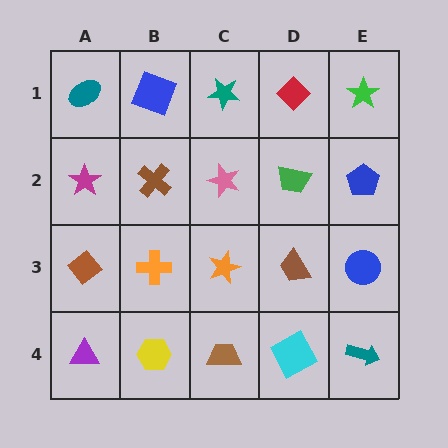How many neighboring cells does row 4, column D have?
3.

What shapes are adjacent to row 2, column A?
A teal ellipse (row 1, column A), a brown diamond (row 3, column A), a brown cross (row 2, column B).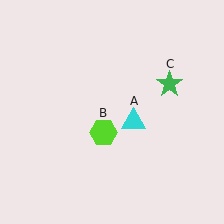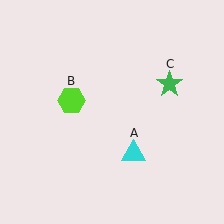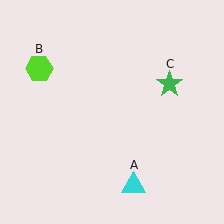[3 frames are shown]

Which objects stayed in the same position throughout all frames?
Green star (object C) remained stationary.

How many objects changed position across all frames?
2 objects changed position: cyan triangle (object A), lime hexagon (object B).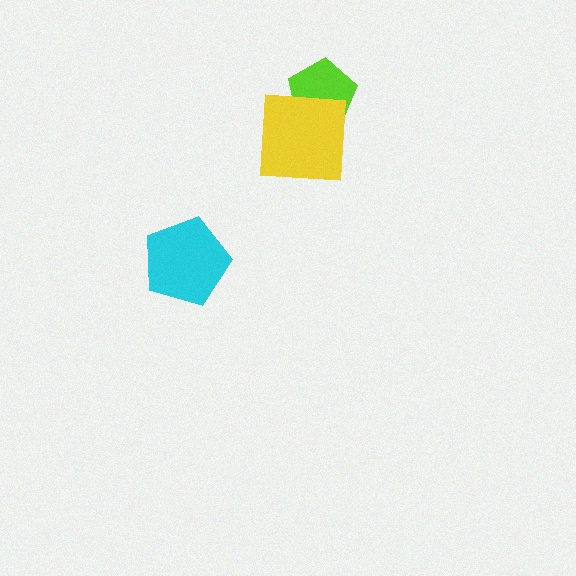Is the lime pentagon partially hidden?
Yes, it is partially covered by another shape.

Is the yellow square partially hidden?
No, no other shape covers it.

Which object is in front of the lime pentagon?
The yellow square is in front of the lime pentagon.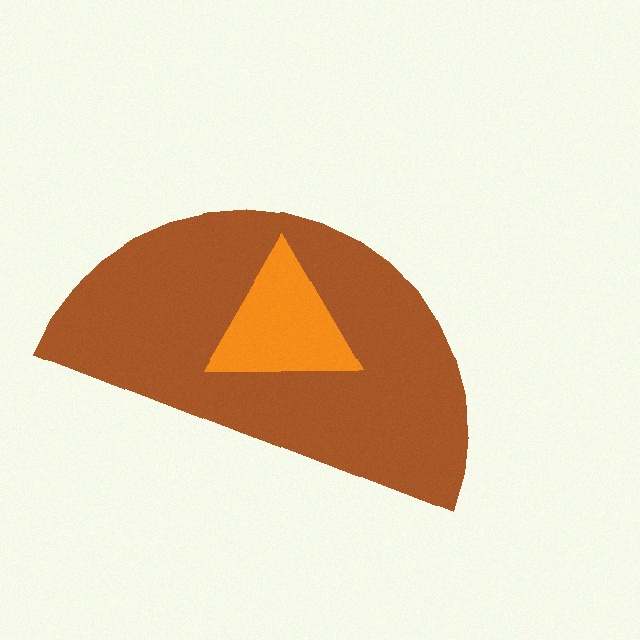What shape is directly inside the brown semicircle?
The orange triangle.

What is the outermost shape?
The brown semicircle.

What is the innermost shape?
The orange triangle.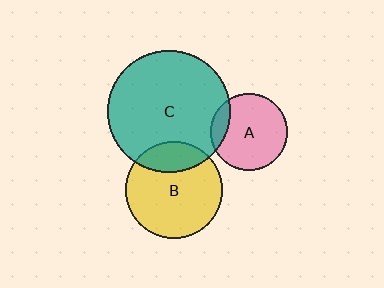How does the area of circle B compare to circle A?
Approximately 1.6 times.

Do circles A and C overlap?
Yes.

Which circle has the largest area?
Circle C (teal).